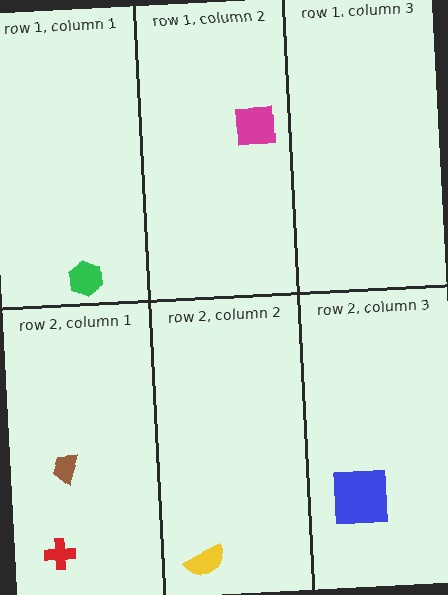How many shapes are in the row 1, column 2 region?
1.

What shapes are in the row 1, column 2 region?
The magenta square.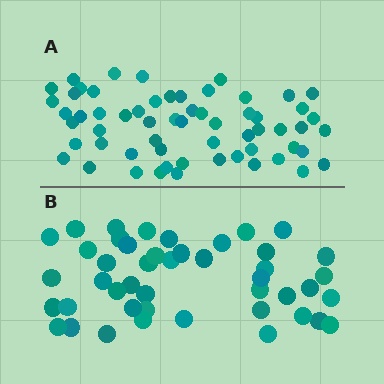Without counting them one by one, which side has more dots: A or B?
Region A (the top region) has more dots.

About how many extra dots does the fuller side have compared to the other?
Region A has approximately 15 more dots than region B.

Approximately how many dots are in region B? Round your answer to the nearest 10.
About 40 dots. (The exact count is 45, which rounds to 40.)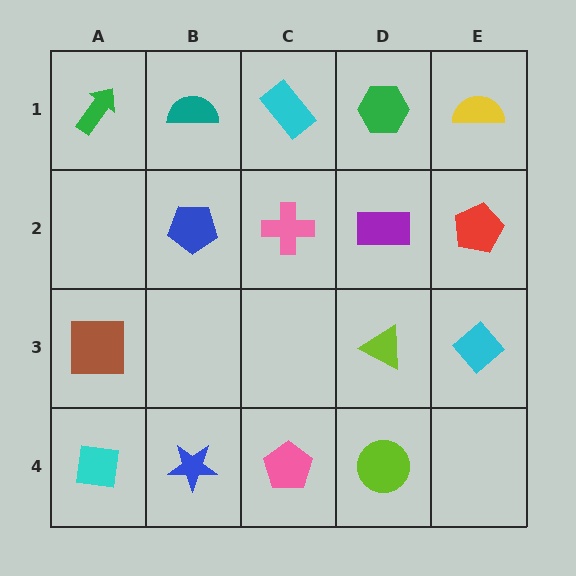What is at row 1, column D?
A green hexagon.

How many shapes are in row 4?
4 shapes.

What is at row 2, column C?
A pink cross.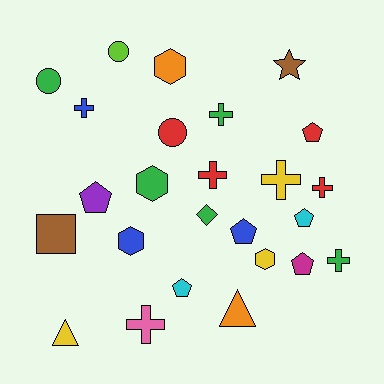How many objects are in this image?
There are 25 objects.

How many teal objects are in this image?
There are no teal objects.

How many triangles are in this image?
There are 2 triangles.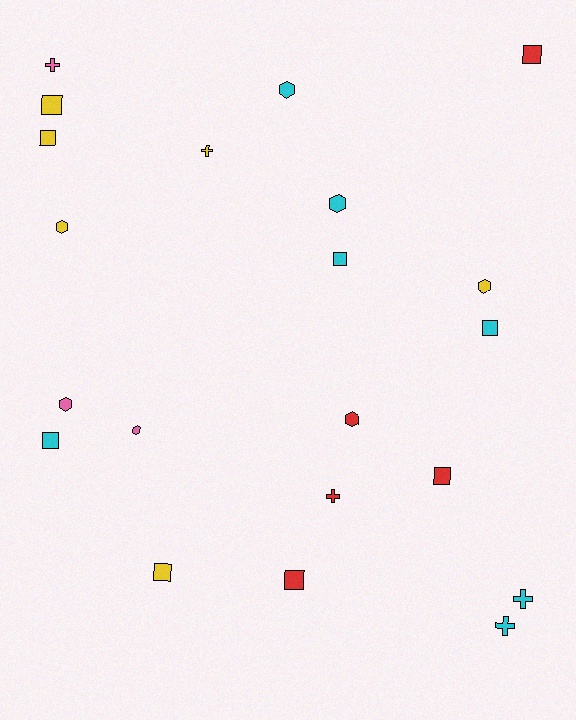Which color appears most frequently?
Cyan, with 7 objects.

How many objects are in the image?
There are 21 objects.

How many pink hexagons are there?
There are 2 pink hexagons.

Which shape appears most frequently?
Square, with 9 objects.